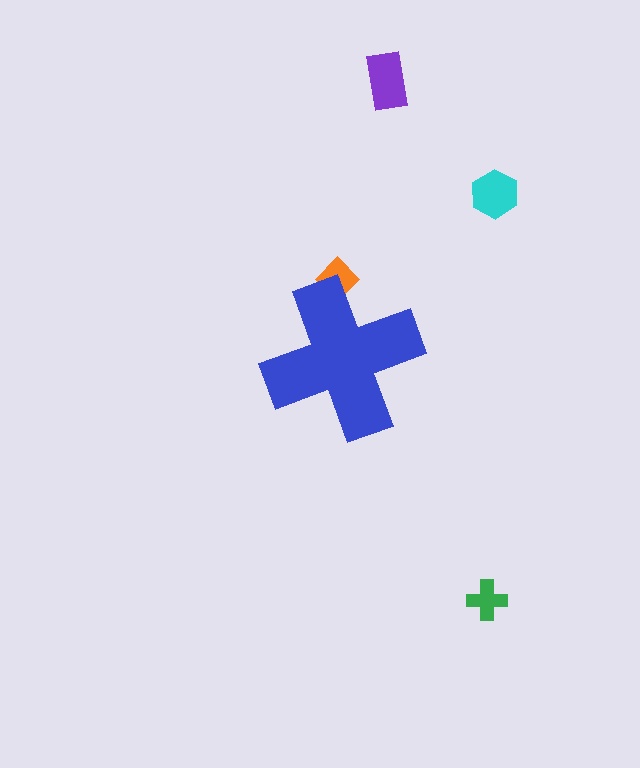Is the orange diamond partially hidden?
Yes, the orange diamond is partially hidden behind the blue cross.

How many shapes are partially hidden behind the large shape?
1 shape is partially hidden.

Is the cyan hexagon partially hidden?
No, the cyan hexagon is fully visible.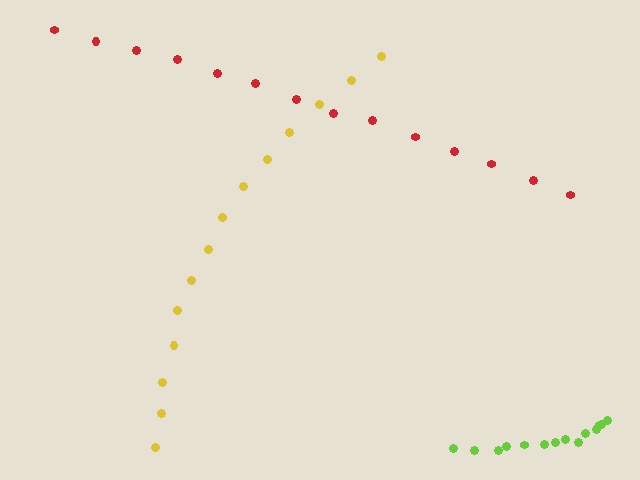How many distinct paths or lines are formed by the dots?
There are 3 distinct paths.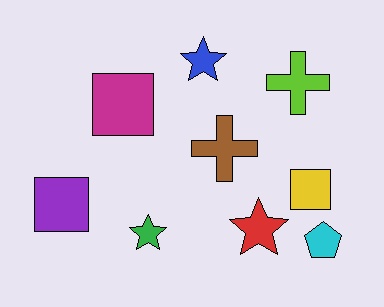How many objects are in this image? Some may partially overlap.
There are 9 objects.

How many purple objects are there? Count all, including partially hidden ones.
There is 1 purple object.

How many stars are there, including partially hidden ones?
There are 3 stars.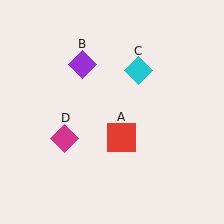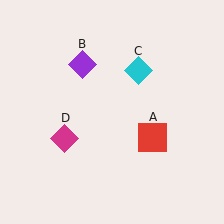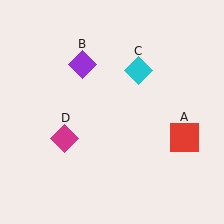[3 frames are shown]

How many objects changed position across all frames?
1 object changed position: red square (object A).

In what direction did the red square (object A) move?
The red square (object A) moved right.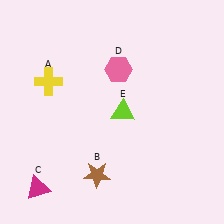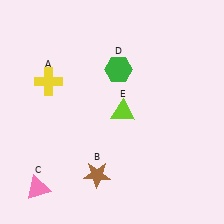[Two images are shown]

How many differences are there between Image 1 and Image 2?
There are 2 differences between the two images.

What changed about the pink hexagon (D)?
In Image 1, D is pink. In Image 2, it changed to green.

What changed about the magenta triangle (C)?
In Image 1, C is magenta. In Image 2, it changed to pink.